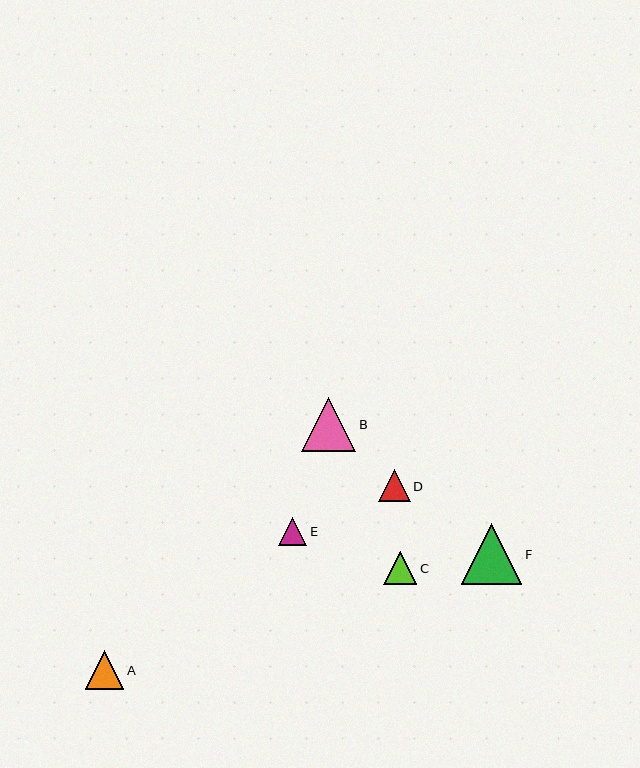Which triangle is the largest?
Triangle F is the largest with a size of approximately 61 pixels.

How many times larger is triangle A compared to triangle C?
Triangle A is approximately 1.2 times the size of triangle C.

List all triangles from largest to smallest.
From largest to smallest: F, B, A, C, D, E.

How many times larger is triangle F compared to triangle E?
Triangle F is approximately 2.1 times the size of triangle E.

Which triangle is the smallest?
Triangle E is the smallest with a size of approximately 28 pixels.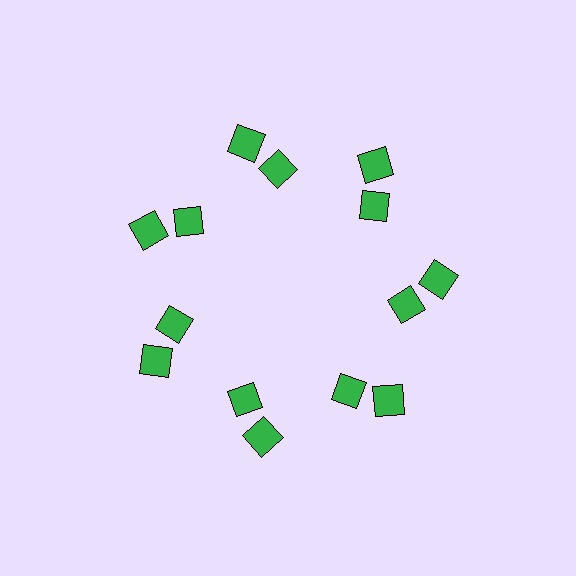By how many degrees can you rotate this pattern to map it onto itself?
The pattern maps onto itself every 51 degrees of rotation.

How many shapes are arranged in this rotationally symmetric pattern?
There are 14 shapes, arranged in 7 groups of 2.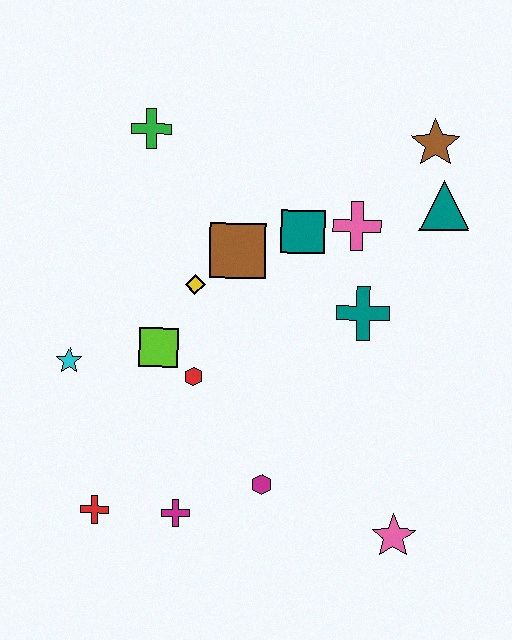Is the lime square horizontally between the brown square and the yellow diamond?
No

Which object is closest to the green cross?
The brown square is closest to the green cross.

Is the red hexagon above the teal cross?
No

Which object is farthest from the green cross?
The pink star is farthest from the green cross.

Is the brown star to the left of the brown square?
No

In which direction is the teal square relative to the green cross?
The teal square is to the right of the green cross.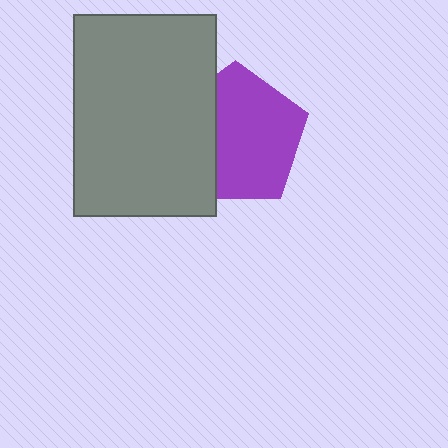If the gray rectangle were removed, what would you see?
You would see the complete purple pentagon.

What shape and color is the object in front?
The object in front is a gray rectangle.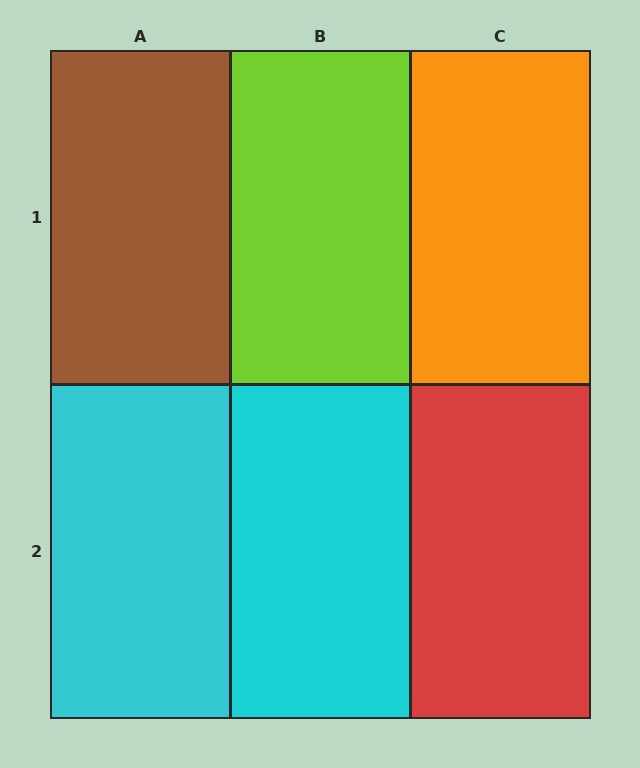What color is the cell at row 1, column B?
Lime.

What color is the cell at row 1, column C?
Orange.